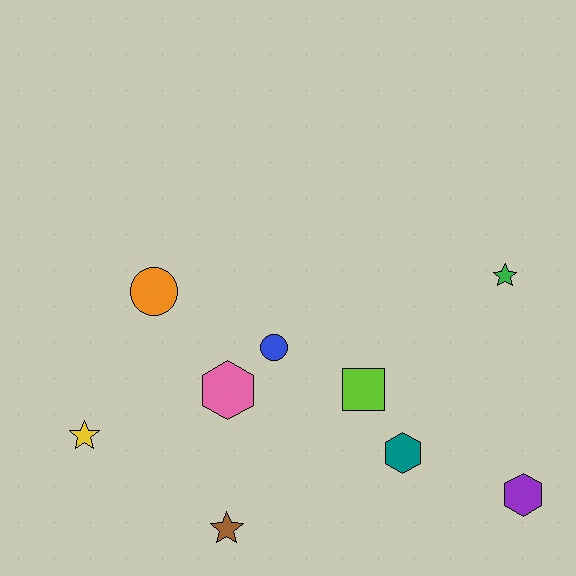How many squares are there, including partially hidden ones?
There is 1 square.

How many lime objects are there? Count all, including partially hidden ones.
There is 1 lime object.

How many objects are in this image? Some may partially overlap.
There are 9 objects.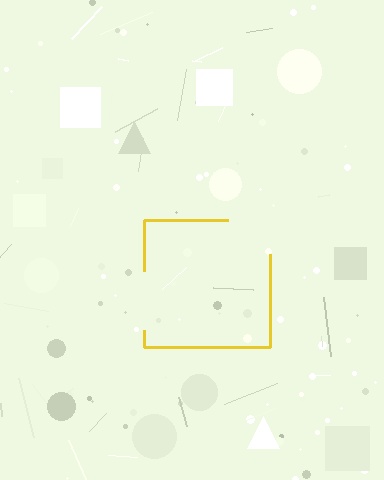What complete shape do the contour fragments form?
The contour fragments form a square.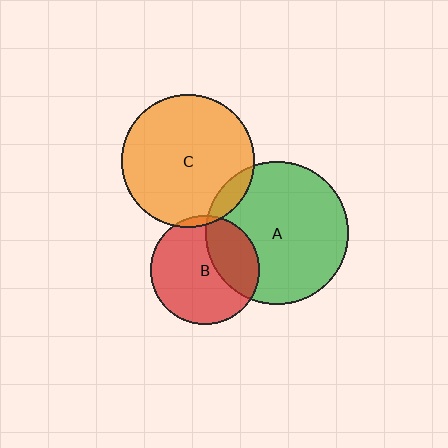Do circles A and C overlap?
Yes.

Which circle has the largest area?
Circle A (green).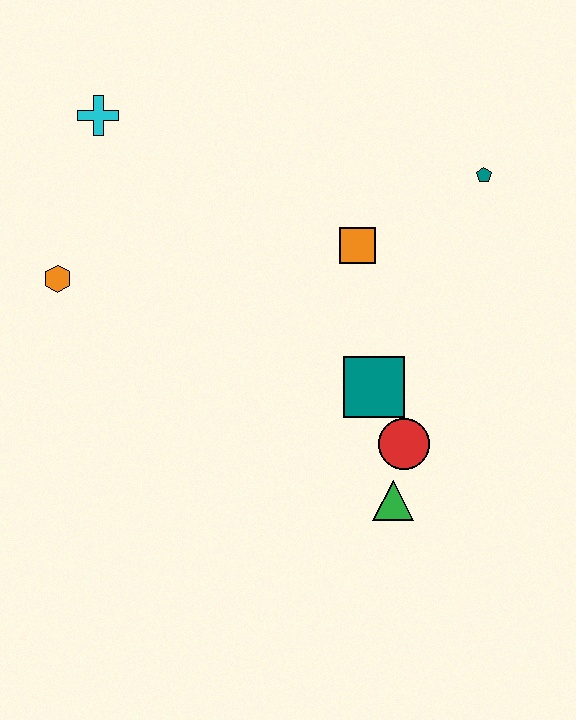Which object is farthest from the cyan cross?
The green triangle is farthest from the cyan cross.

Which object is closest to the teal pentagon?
The orange square is closest to the teal pentagon.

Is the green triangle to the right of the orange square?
Yes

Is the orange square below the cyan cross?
Yes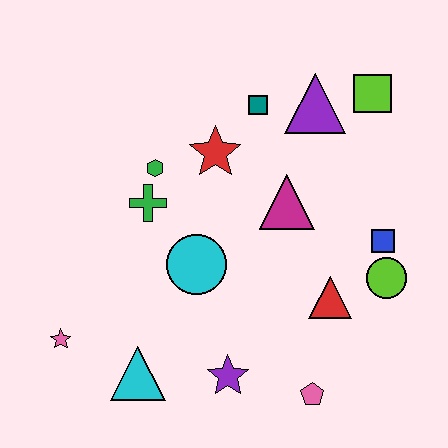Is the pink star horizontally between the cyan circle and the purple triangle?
No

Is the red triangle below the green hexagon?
Yes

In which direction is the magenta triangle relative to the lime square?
The magenta triangle is below the lime square.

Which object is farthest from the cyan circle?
The lime square is farthest from the cyan circle.